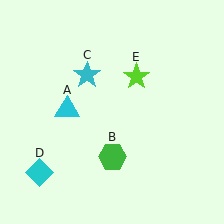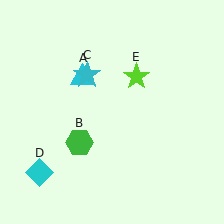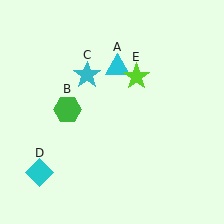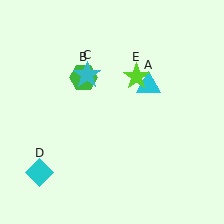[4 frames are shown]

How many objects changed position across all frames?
2 objects changed position: cyan triangle (object A), green hexagon (object B).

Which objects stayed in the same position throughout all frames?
Cyan star (object C) and cyan diamond (object D) and lime star (object E) remained stationary.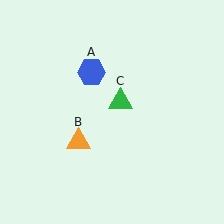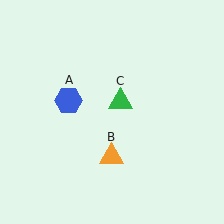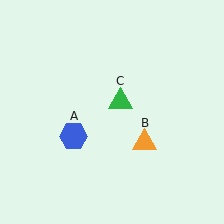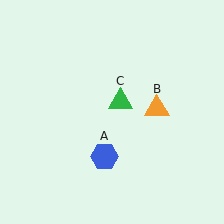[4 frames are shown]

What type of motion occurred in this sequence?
The blue hexagon (object A), orange triangle (object B) rotated counterclockwise around the center of the scene.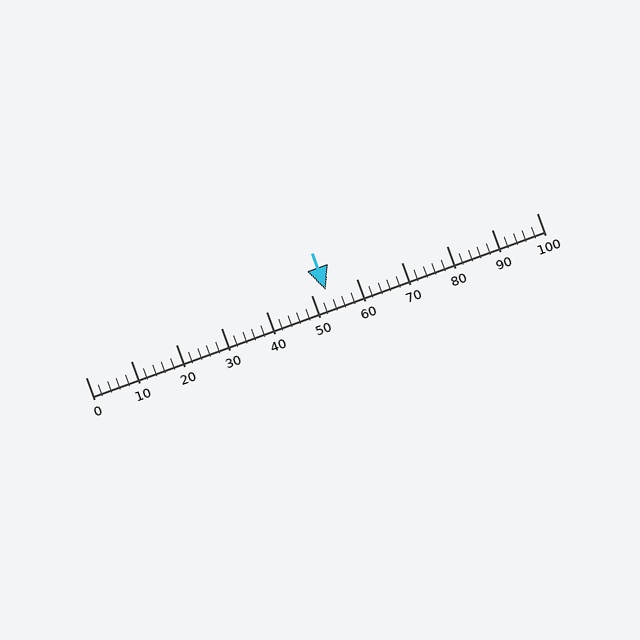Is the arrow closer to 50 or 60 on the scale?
The arrow is closer to 50.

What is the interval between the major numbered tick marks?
The major tick marks are spaced 10 units apart.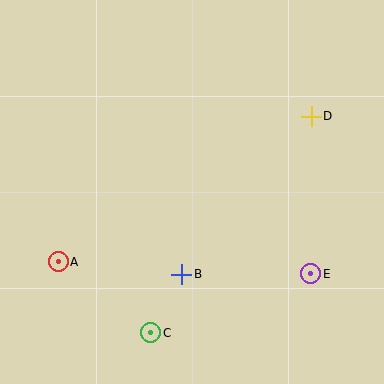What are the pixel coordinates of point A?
Point A is at (58, 262).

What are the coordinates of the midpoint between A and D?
The midpoint between A and D is at (185, 189).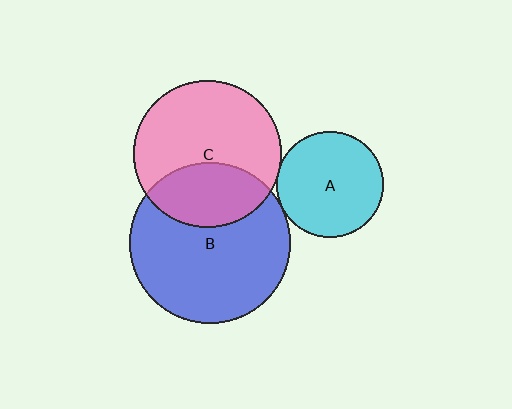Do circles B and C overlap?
Yes.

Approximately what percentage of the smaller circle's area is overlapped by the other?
Approximately 35%.